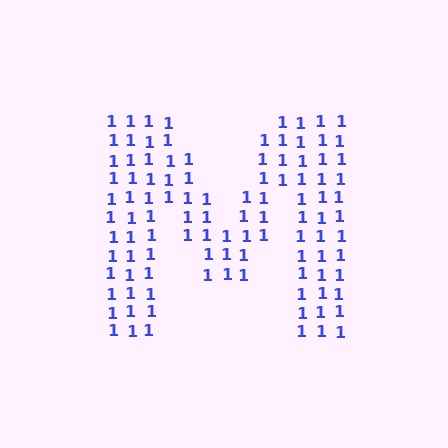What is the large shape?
The large shape is the letter M.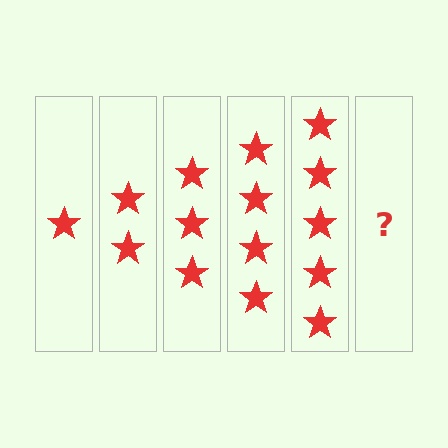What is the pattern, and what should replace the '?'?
The pattern is that each step adds one more star. The '?' should be 6 stars.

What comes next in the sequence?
The next element should be 6 stars.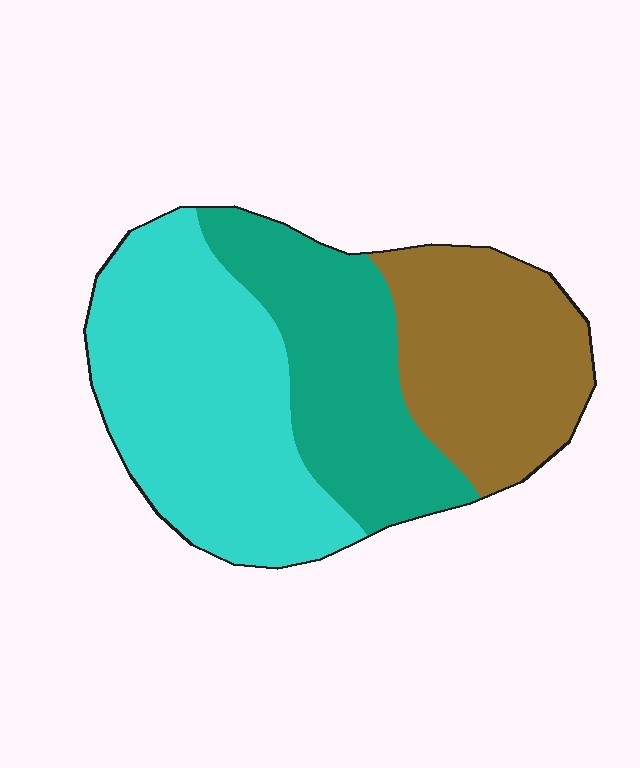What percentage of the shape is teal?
Teal takes up about one quarter (1/4) of the shape.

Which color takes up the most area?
Cyan, at roughly 45%.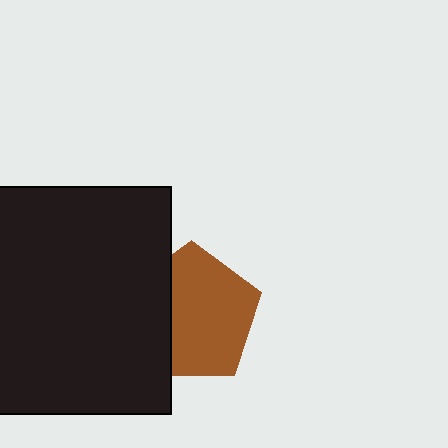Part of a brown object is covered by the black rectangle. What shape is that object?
It is a pentagon.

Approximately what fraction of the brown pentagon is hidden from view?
Roughly 31% of the brown pentagon is hidden behind the black rectangle.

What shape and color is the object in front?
The object in front is a black rectangle.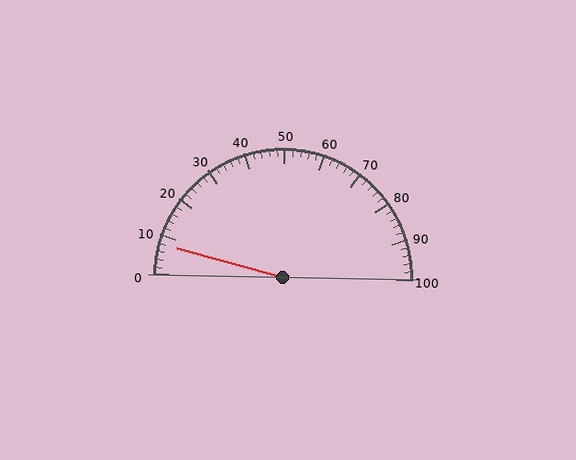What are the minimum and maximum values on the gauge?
The gauge ranges from 0 to 100.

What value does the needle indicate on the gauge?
The needle indicates approximately 8.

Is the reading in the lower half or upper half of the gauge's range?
The reading is in the lower half of the range (0 to 100).